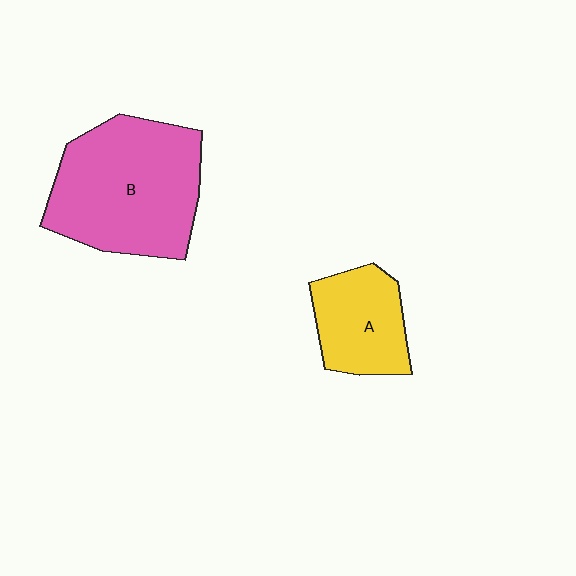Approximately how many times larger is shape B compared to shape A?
Approximately 2.0 times.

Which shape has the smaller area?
Shape A (yellow).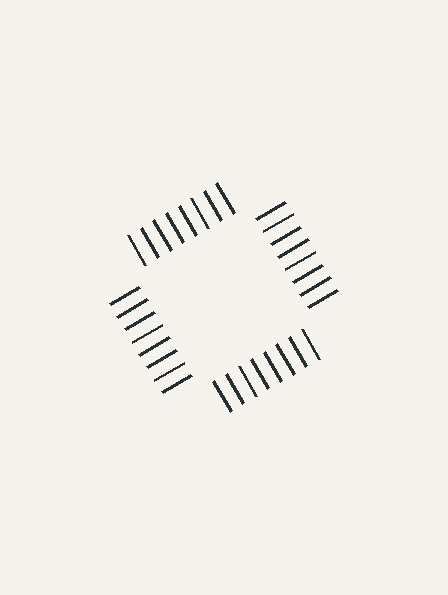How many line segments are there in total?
32 — 8 along each of the 4 edges.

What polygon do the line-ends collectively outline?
An illusory square — the line segments terminate on its edges but no continuous stroke is drawn.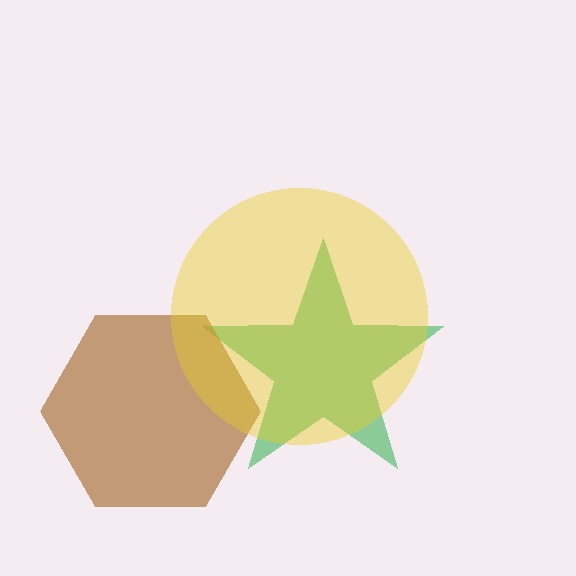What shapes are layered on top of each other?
The layered shapes are: a green star, a brown hexagon, a yellow circle.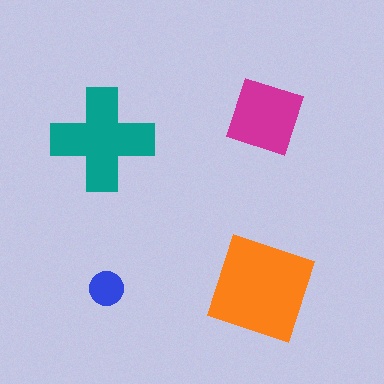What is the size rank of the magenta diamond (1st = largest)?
3rd.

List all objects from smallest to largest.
The blue circle, the magenta diamond, the teal cross, the orange square.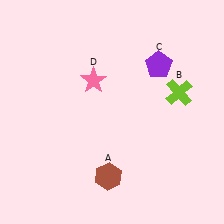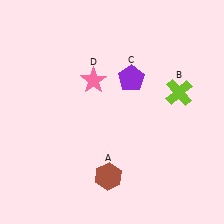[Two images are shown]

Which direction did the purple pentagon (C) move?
The purple pentagon (C) moved left.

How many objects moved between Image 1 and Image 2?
1 object moved between the two images.